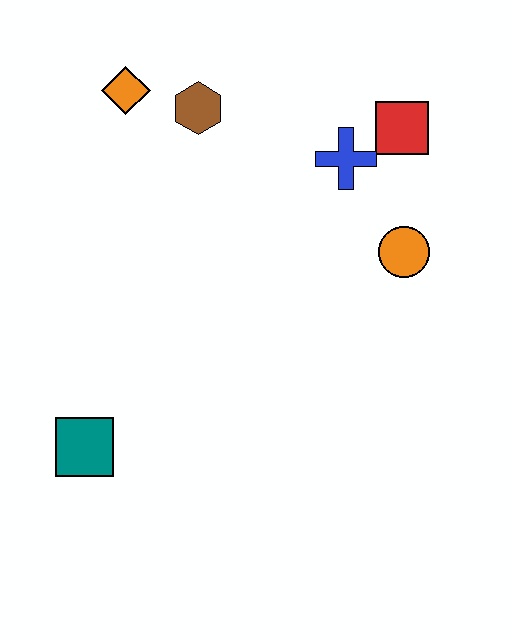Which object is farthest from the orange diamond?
The teal square is farthest from the orange diamond.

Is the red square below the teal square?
No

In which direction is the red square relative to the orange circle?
The red square is above the orange circle.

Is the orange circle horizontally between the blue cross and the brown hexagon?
No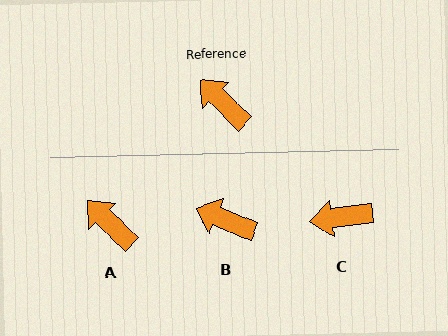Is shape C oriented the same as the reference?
No, it is off by about 52 degrees.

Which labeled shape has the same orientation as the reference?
A.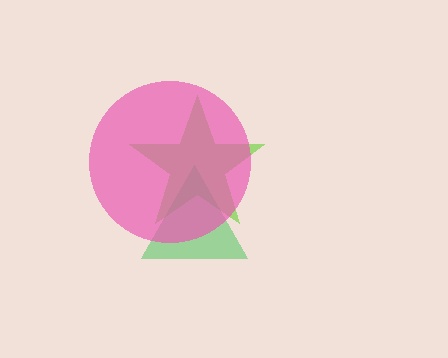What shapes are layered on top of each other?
The layered shapes are: a lime star, a green triangle, a pink circle.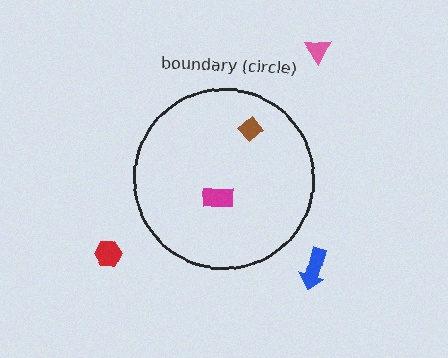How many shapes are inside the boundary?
2 inside, 3 outside.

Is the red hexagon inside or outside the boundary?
Outside.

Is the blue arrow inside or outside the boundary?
Outside.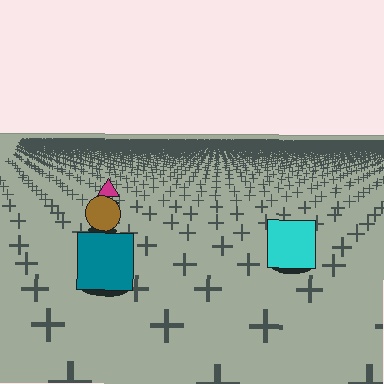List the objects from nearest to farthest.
From nearest to farthest: the teal square, the cyan square, the brown circle, the magenta triangle.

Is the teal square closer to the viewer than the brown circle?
Yes. The teal square is closer — you can tell from the texture gradient: the ground texture is coarser near it.